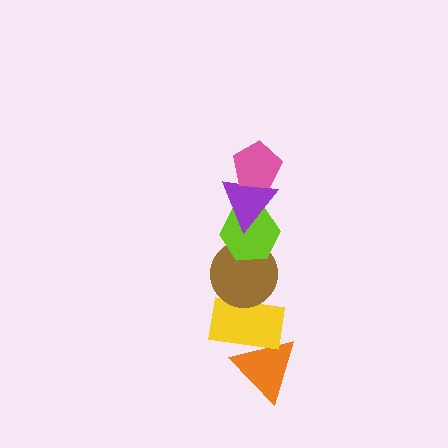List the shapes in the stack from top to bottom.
From top to bottom: the pink pentagon, the purple triangle, the lime hexagon, the brown circle, the yellow rectangle, the orange triangle.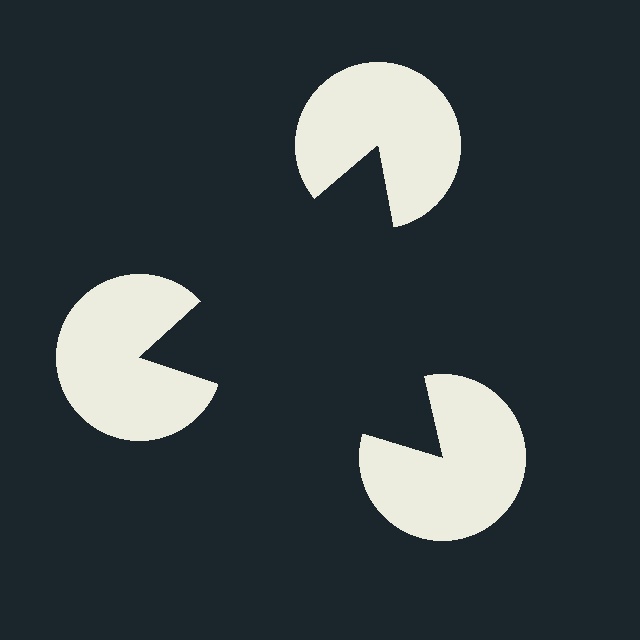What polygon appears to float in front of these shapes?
An illusory triangle — its edges are inferred from the aligned wedge cuts in the pac-man discs, not physically drawn.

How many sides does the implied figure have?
3 sides.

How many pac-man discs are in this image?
There are 3 — one at each vertex of the illusory triangle.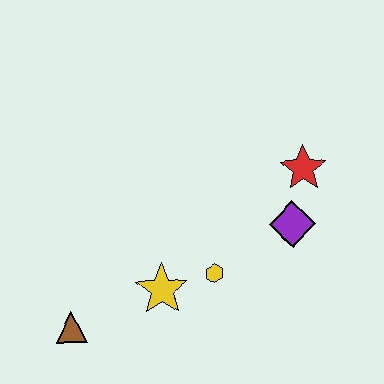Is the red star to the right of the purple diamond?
Yes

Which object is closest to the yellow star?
The yellow hexagon is closest to the yellow star.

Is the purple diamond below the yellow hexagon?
No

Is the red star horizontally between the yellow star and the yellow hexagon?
No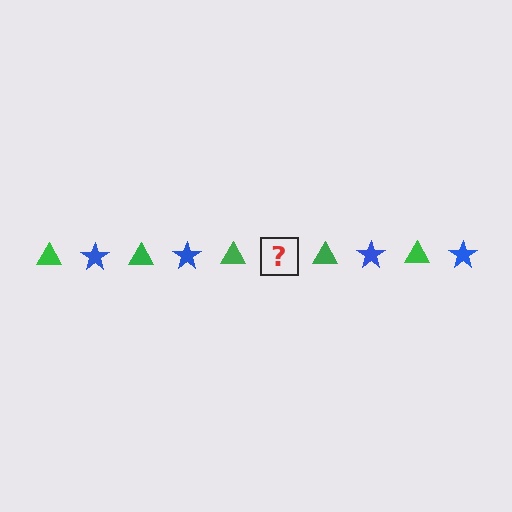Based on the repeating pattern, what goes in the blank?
The blank should be a blue star.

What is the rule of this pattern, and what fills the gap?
The rule is that the pattern alternates between green triangle and blue star. The gap should be filled with a blue star.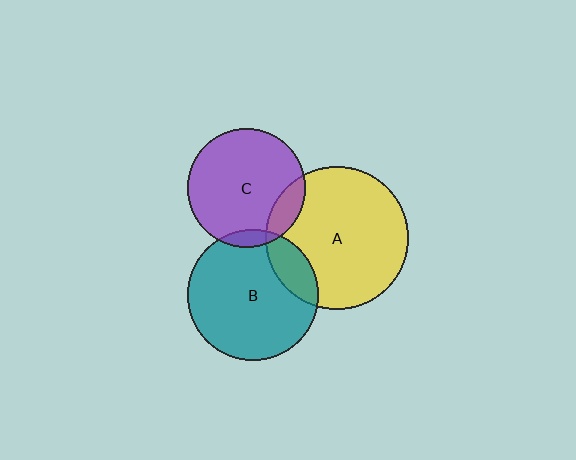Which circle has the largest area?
Circle A (yellow).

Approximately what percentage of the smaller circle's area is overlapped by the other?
Approximately 15%.